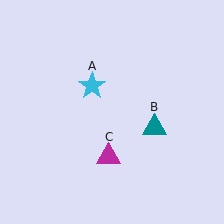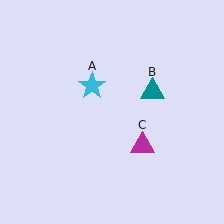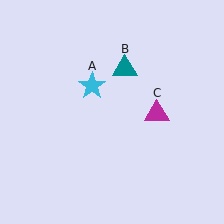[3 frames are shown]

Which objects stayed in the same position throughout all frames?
Cyan star (object A) remained stationary.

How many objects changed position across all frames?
2 objects changed position: teal triangle (object B), magenta triangle (object C).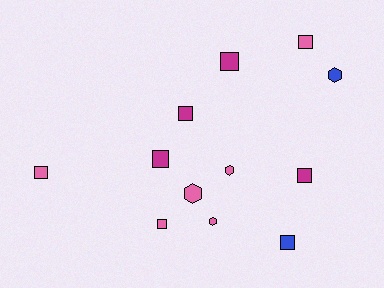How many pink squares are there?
There are 3 pink squares.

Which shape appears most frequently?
Square, with 8 objects.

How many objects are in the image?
There are 12 objects.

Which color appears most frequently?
Pink, with 6 objects.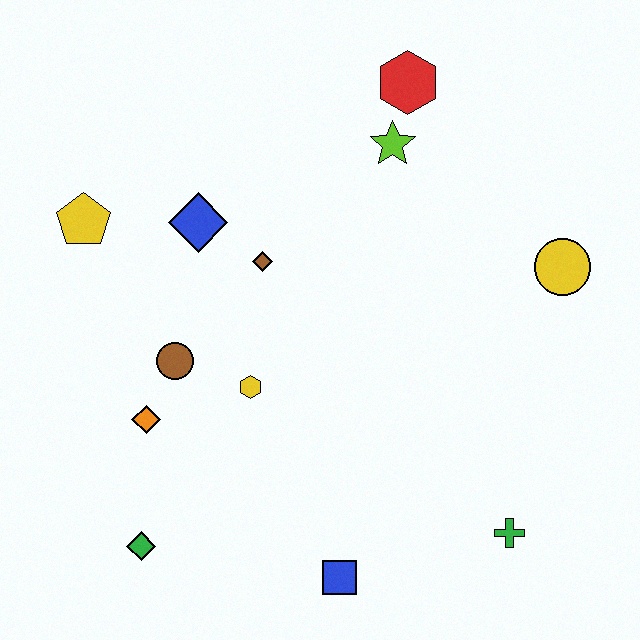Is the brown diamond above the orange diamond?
Yes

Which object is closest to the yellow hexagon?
The brown circle is closest to the yellow hexagon.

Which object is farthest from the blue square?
The red hexagon is farthest from the blue square.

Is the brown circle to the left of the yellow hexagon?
Yes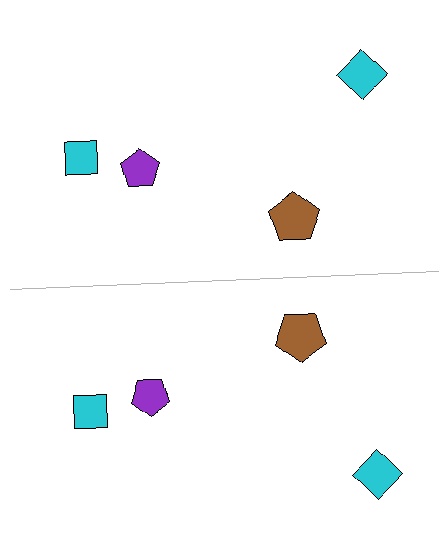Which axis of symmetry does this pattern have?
The pattern has a horizontal axis of symmetry running through the center of the image.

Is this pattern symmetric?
Yes, this pattern has bilateral (reflection) symmetry.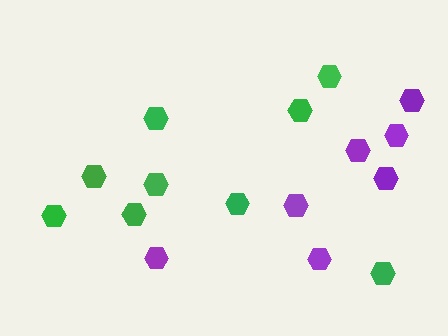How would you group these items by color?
There are 2 groups: one group of purple hexagons (7) and one group of green hexagons (9).